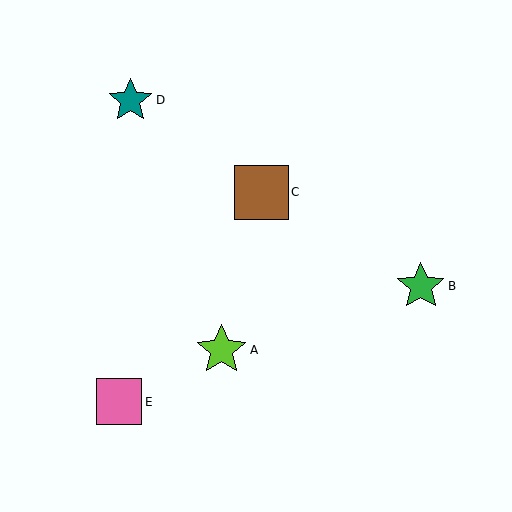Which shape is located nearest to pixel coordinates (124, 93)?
The teal star (labeled D) at (130, 100) is nearest to that location.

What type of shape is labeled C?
Shape C is a brown square.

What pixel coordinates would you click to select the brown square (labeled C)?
Click at (261, 192) to select the brown square C.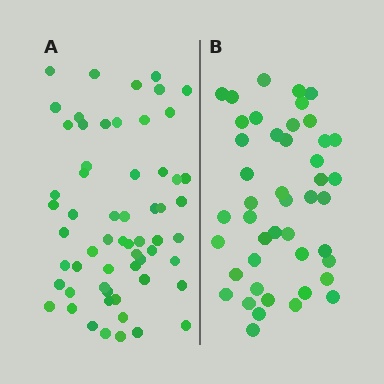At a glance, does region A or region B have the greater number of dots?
Region A (the left region) has more dots.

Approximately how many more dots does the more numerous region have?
Region A has approximately 15 more dots than region B.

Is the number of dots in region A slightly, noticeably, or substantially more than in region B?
Region A has noticeably more, but not dramatically so. The ratio is roughly 1.3 to 1.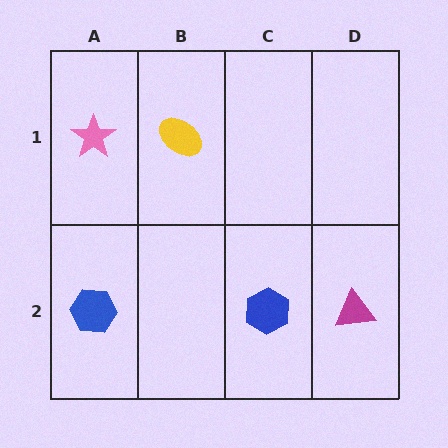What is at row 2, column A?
A blue hexagon.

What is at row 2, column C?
A blue hexagon.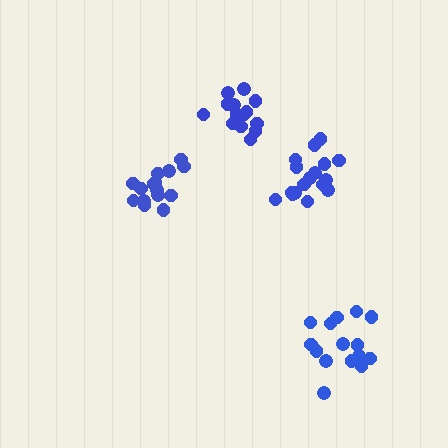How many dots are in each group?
Group 1: 15 dots, Group 2: 15 dots, Group 3: 15 dots, Group 4: 17 dots (62 total).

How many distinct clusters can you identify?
There are 4 distinct clusters.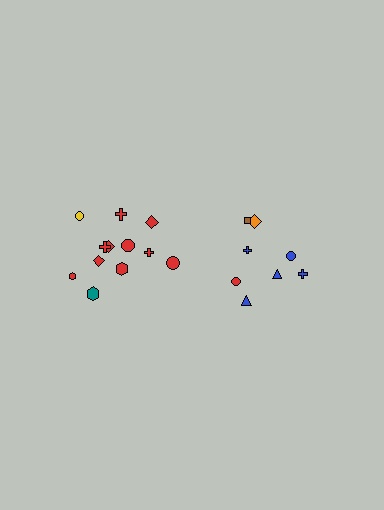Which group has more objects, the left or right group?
The left group.